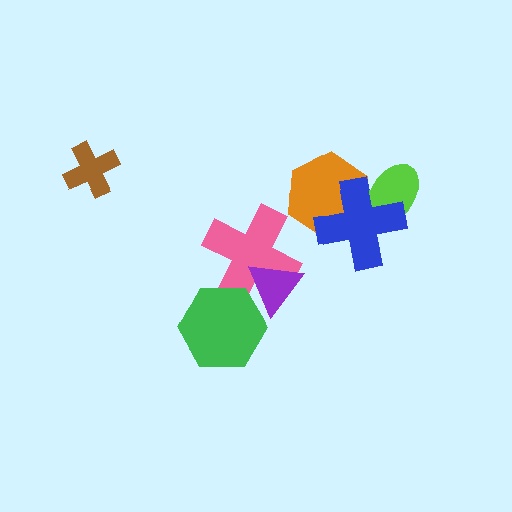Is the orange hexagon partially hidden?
Yes, it is partially covered by another shape.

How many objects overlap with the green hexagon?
2 objects overlap with the green hexagon.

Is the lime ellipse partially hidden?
Yes, it is partially covered by another shape.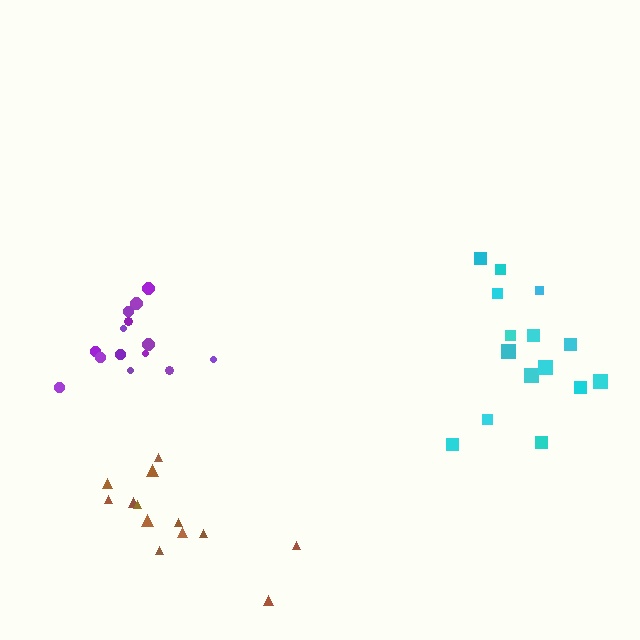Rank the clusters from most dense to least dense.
purple, brown, cyan.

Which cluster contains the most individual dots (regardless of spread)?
Cyan (15).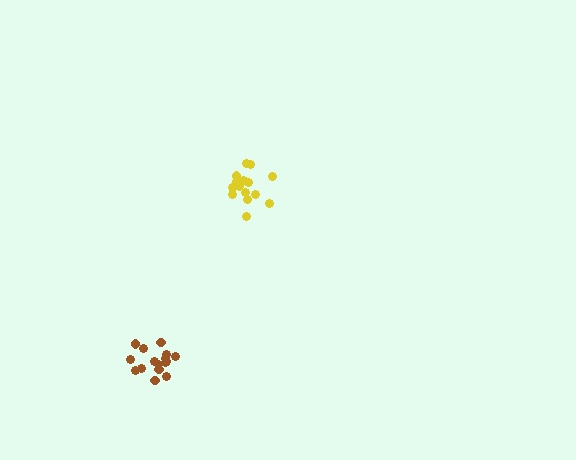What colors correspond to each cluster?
The clusters are colored: yellow, brown.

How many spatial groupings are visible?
There are 2 spatial groupings.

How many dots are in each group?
Group 1: 16 dots, Group 2: 16 dots (32 total).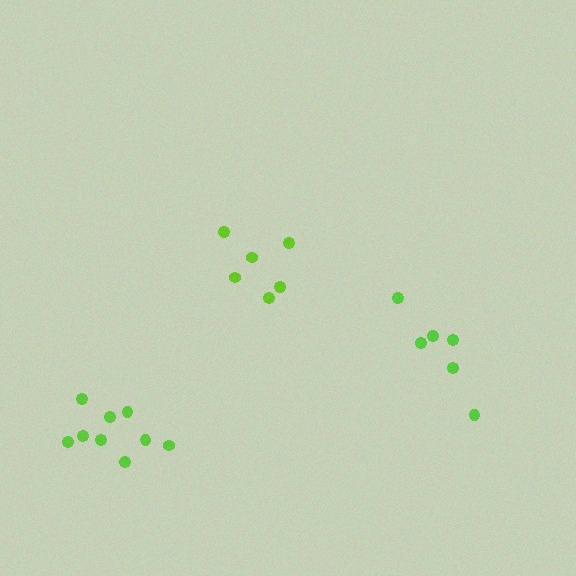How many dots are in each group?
Group 1: 6 dots, Group 2: 9 dots, Group 3: 6 dots (21 total).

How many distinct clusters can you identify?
There are 3 distinct clusters.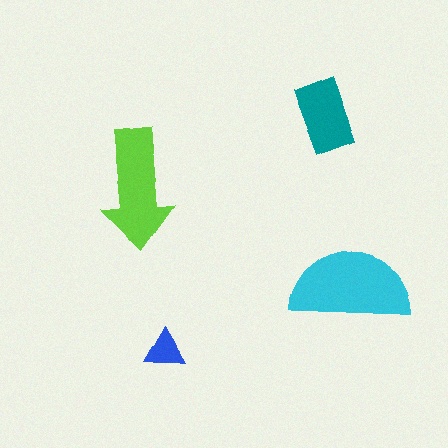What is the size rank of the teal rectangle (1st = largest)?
3rd.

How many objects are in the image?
There are 4 objects in the image.